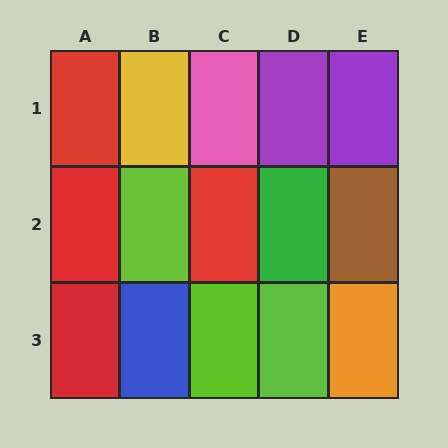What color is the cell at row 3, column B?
Blue.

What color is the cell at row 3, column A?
Red.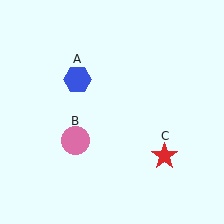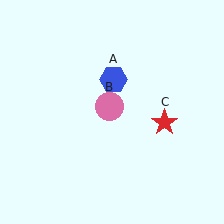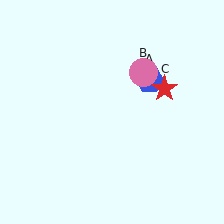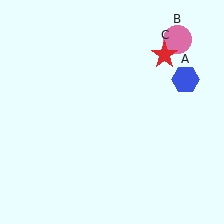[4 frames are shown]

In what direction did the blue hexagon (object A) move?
The blue hexagon (object A) moved right.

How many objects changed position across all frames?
3 objects changed position: blue hexagon (object A), pink circle (object B), red star (object C).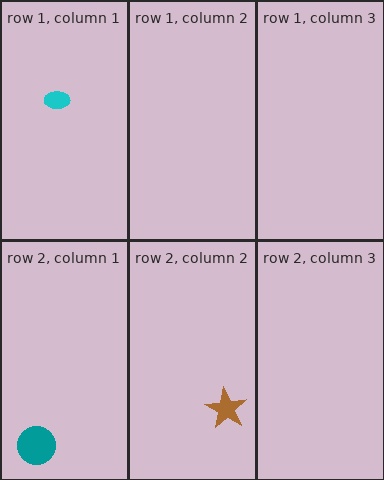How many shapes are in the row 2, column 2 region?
1.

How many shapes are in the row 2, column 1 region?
1.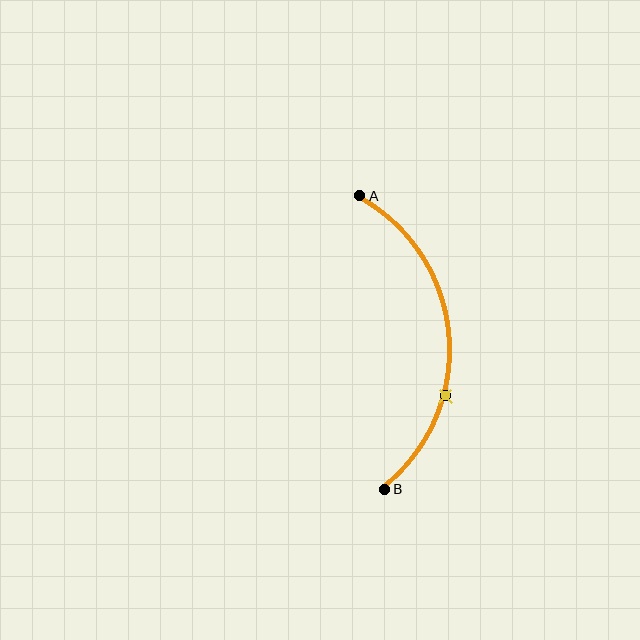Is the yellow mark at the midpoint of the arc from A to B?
No. The yellow mark lies on the arc but is closer to endpoint B. The arc midpoint would be at the point on the curve equidistant along the arc from both A and B.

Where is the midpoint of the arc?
The arc midpoint is the point on the curve farthest from the straight line joining A and B. It sits to the right of that line.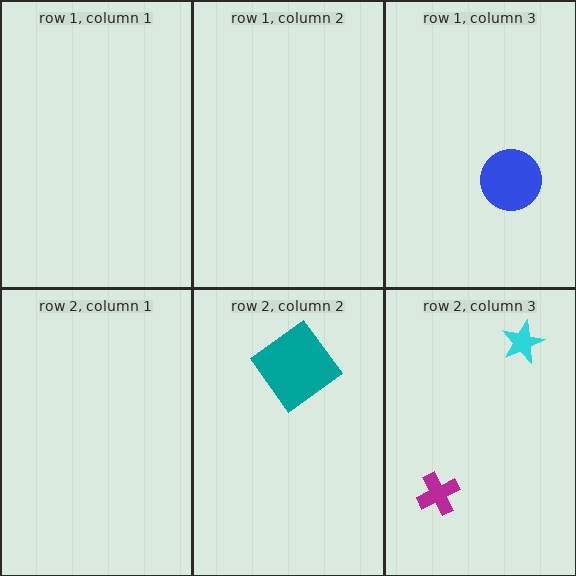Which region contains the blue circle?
The row 1, column 3 region.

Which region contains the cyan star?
The row 2, column 3 region.